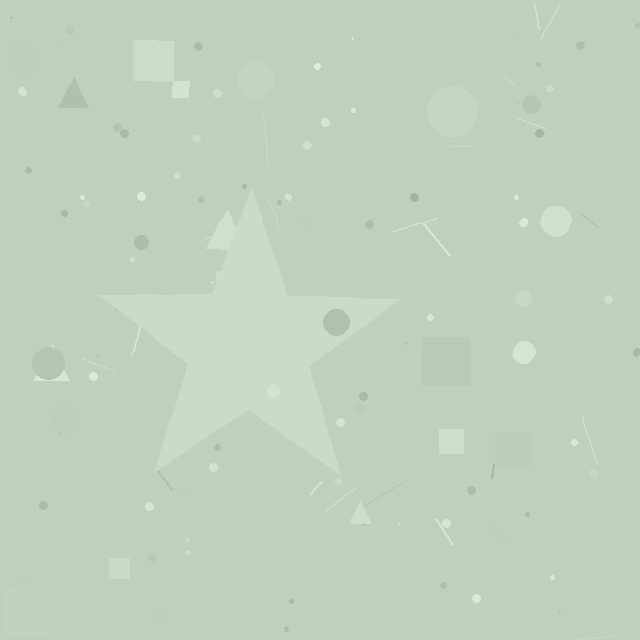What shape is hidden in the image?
A star is hidden in the image.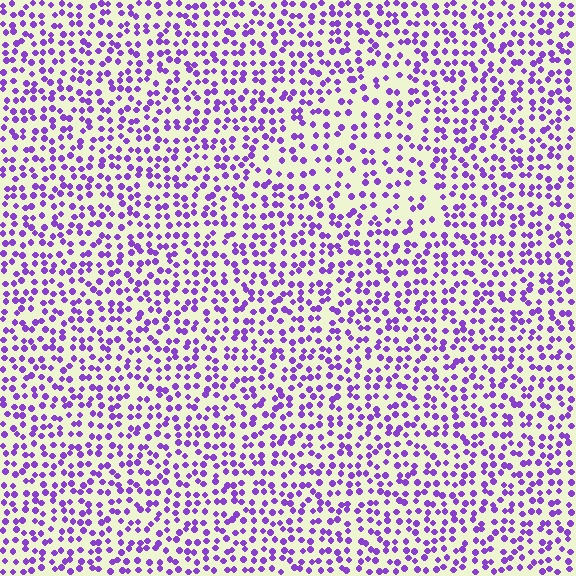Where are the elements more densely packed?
The elements are more densely packed outside the triangle boundary.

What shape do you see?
I see a triangle.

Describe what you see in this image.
The image contains small purple elements arranged at two different densities. A triangle-shaped region is visible where the elements are less densely packed than the surrounding area.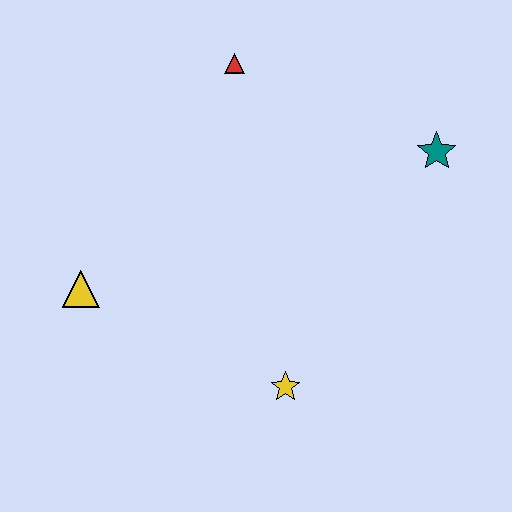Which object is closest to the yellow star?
The yellow triangle is closest to the yellow star.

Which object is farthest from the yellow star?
The red triangle is farthest from the yellow star.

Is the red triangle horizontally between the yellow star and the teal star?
No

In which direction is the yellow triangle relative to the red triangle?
The yellow triangle is below the red triangle.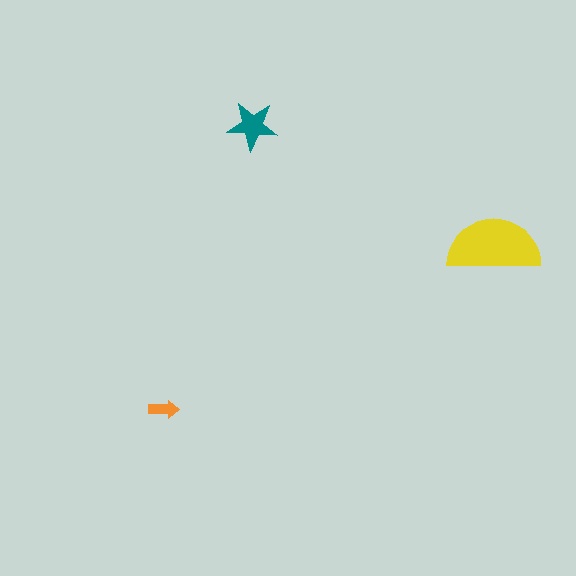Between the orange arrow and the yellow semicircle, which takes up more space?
The yellow semicircle.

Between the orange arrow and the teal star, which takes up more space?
The teal star.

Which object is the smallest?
The orange arrow.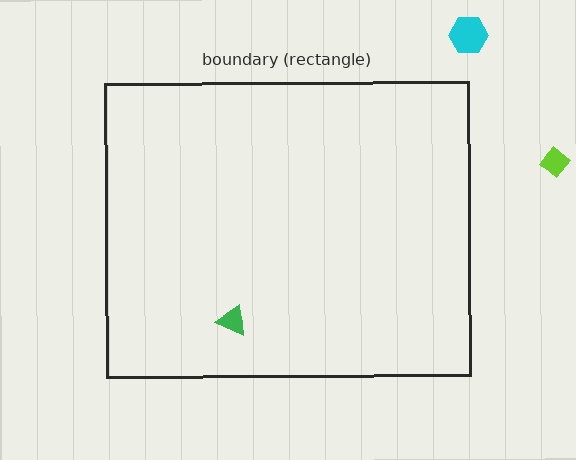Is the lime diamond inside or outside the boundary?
Outside.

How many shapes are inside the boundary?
1 inside, 2 outside.